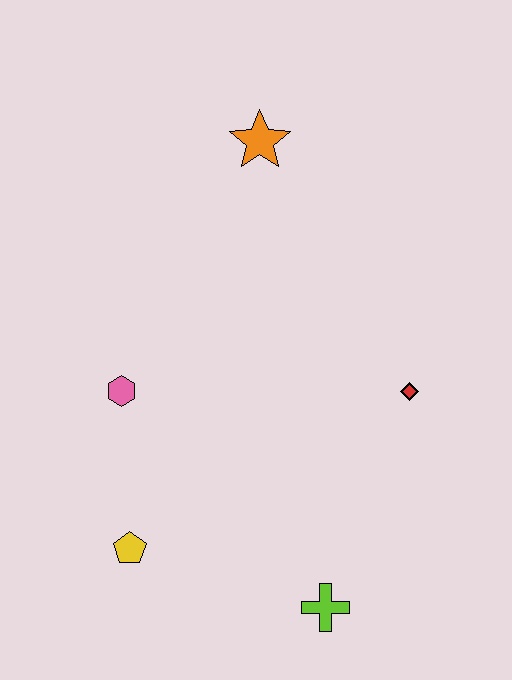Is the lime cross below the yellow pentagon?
Yes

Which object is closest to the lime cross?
The yellow pentagon is closest to the lime cross.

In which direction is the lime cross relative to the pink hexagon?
The lime cross is below the pink hexagon.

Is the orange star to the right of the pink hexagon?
Yes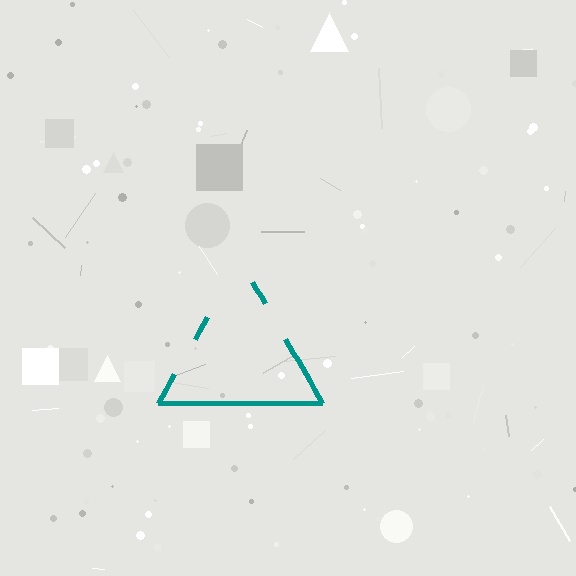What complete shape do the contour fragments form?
The contour fragments form a triangle.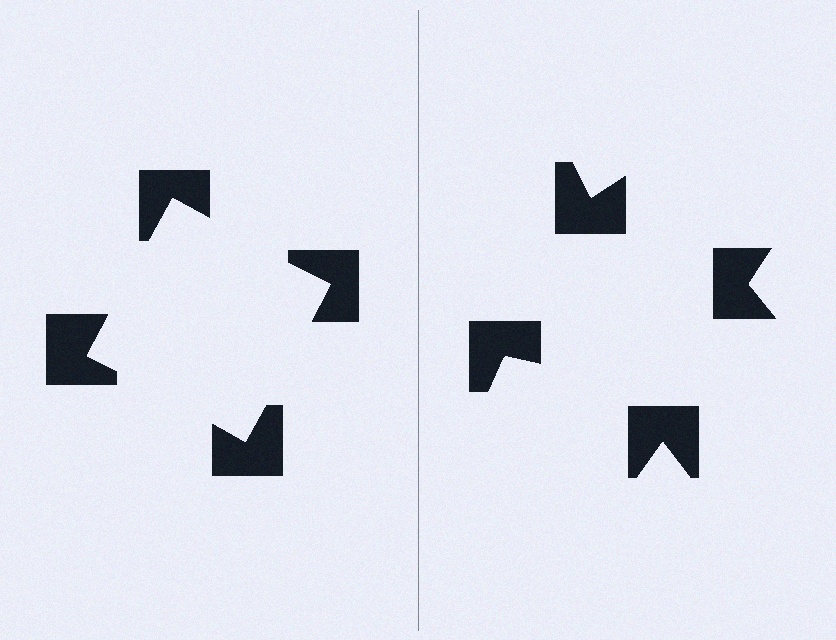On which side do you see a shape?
An illusory square appears on the left side. On the right side the wedge cuts are rotated, so no coherent shape forms.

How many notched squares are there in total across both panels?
8 — 4 on each side.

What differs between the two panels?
The notched squares are positioned identically on both sides; only the wedge orientations differ. On the left they align to a square; on the right they are misaligned.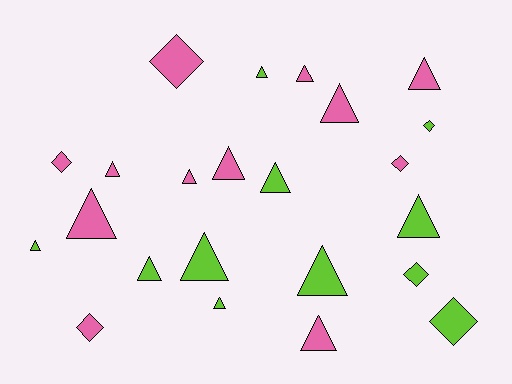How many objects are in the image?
There are 23 objects.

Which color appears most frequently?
Pink, with 12 objects.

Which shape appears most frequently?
Triangle, with 16 objects.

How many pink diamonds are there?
There are 4 pink diamonds.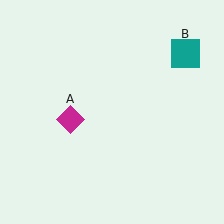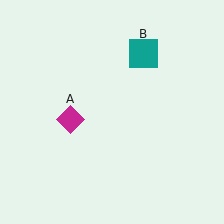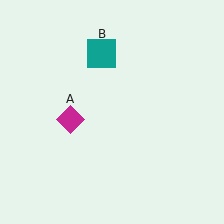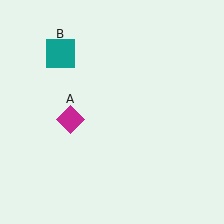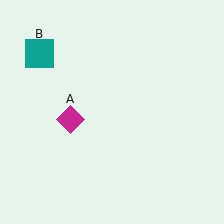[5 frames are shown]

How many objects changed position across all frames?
1 object changed position: teal square (object B).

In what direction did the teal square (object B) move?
The teal square (object B) moved left.